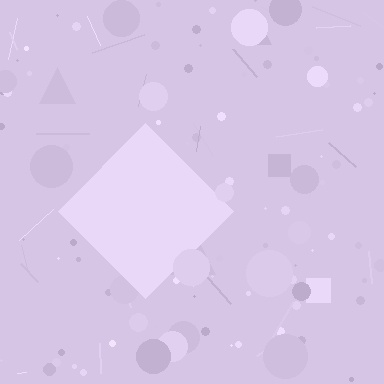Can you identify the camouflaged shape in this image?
The camouflaged shape is a diamond.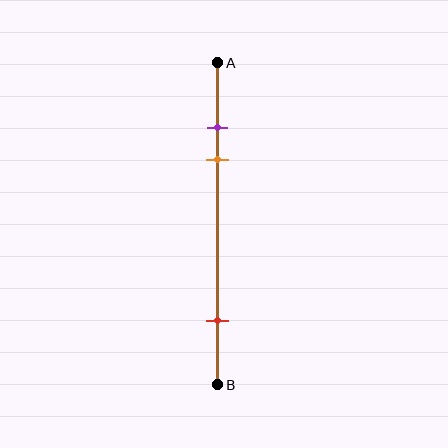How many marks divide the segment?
There are 3 marks dividing the segment.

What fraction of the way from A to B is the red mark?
The red mark is approximately 80% (0.8) of the way from A to B.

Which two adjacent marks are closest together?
The purple and orange marks are the closest adjacent pair.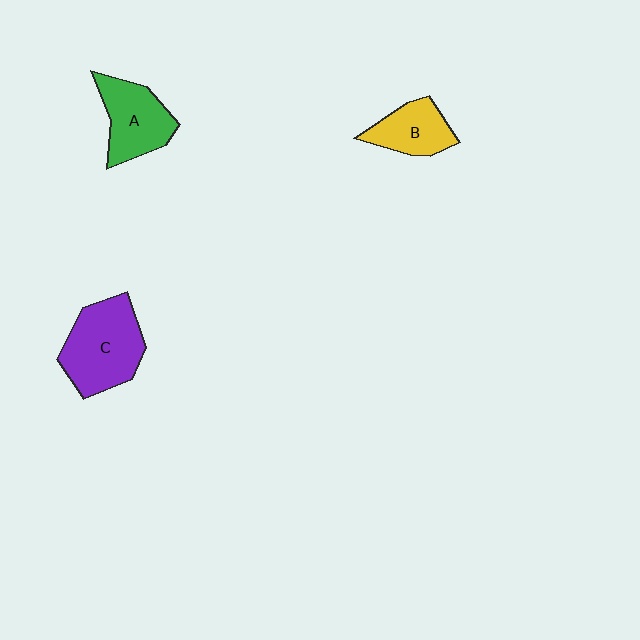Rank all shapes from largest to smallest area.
From largest to smallest: C (purple), A (green), B (yellow).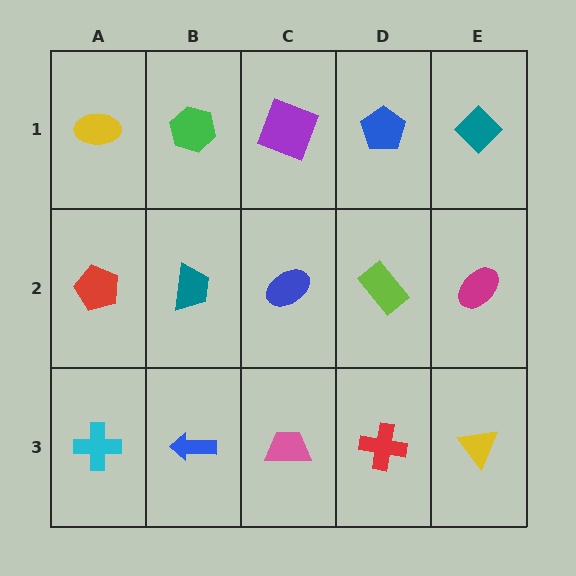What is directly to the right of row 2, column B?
A blue ellipse.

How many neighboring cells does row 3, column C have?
3.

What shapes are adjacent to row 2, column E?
A teal diamond (row 1, column E), a yellow triangle (row 3, column E), a lime rectangle (row 2, column D).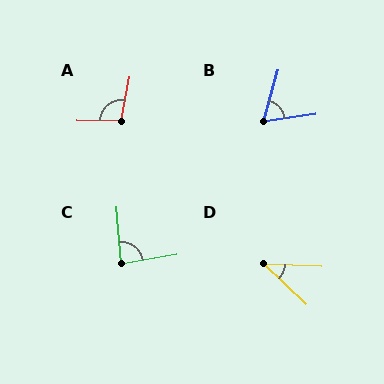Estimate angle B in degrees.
Approximately 67 degrees.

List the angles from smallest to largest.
D (42°), B (67°), C (85°), A (100°).